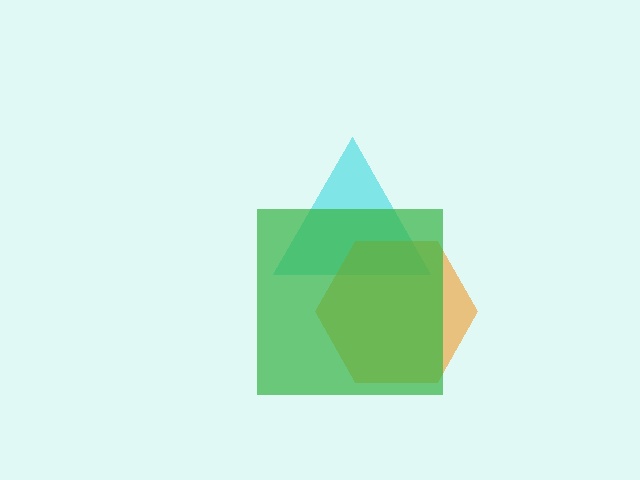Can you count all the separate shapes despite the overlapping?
Yes, there are 3 separate shapes.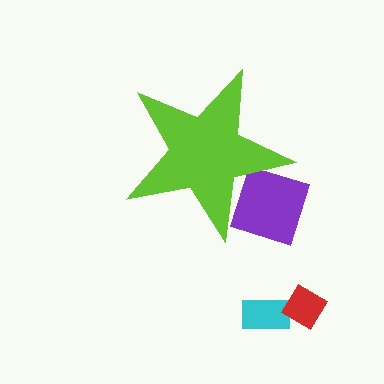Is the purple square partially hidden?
Yes, the purple square is partially hidden behind the lime star.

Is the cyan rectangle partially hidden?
No, the cyan rectangle is fully visible.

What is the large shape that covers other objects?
A lime star.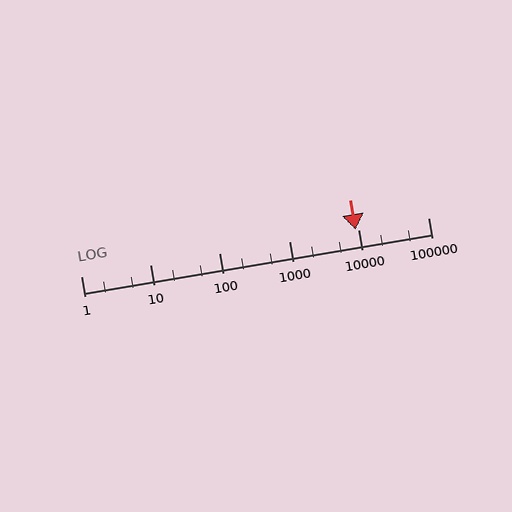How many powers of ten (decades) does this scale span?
The scale spans 5 decades, from 1 to 100000.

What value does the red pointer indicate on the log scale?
The pointer indicates approximately 9000.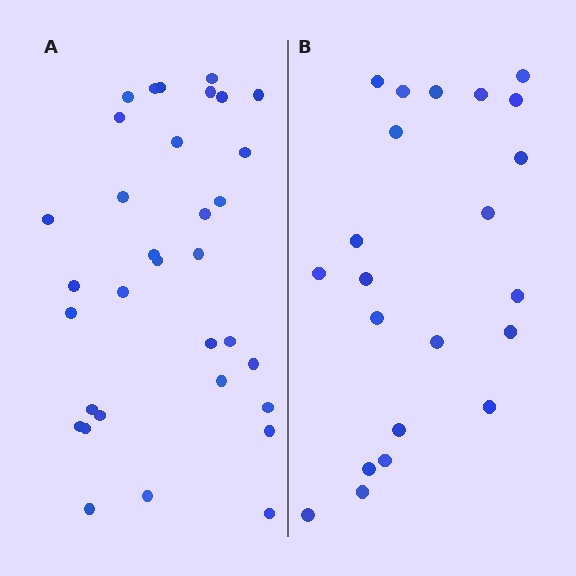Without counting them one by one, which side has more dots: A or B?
Region A (the left region) has more dots.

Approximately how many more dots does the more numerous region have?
Region A has roughly 12 or so more dots than region B.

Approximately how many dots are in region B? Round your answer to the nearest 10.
About 20 dots. (The exact count is 22, which rounds to 20.)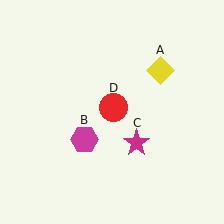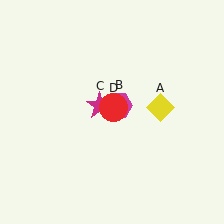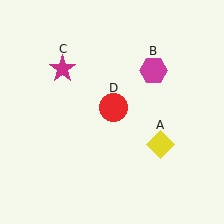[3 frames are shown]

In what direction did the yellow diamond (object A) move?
The yellow diamond (object A) moved down.